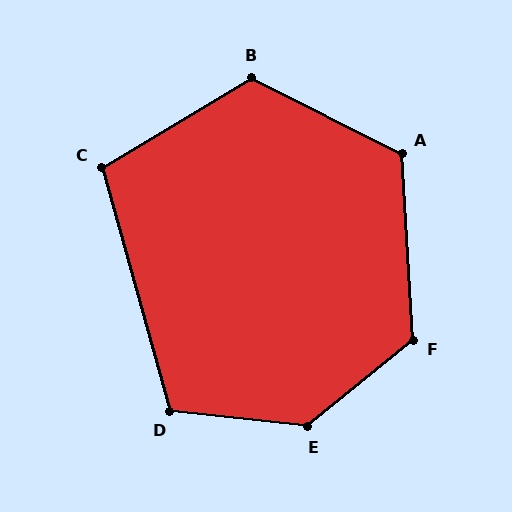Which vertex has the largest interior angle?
E, at approximately 135 degrees.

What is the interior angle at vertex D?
Approximately 112 degrees (obtuse).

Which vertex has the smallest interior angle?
C, at approximately 105 degrees.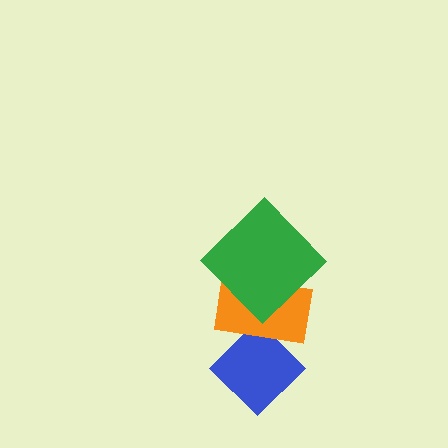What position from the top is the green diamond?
The green diamond is 1st from the top.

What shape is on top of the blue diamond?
The orange rectangle is on top of the blue diamond.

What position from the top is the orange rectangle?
The orange rectangle is 2nd from the top.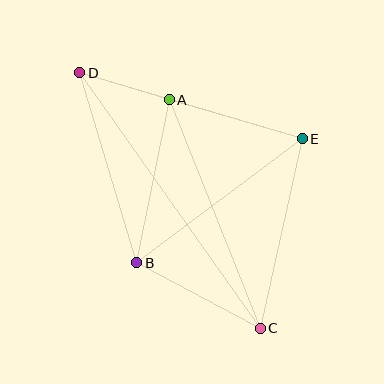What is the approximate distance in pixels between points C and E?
The distance between C and E is approximately 194 pixels.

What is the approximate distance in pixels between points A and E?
The distance between A and E is approximately 138 pixels.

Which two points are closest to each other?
Points A and D are closest to each other.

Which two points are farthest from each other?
Points C and D are farthest from each other.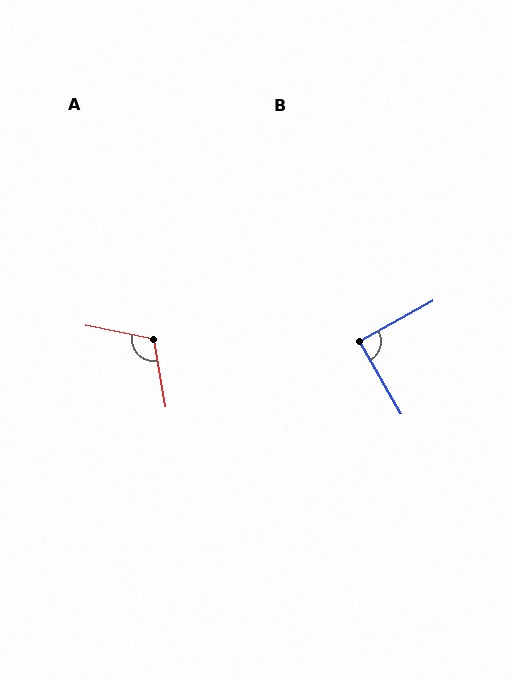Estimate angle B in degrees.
Approximately 89 degrees.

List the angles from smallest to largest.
B (89°), A (111°).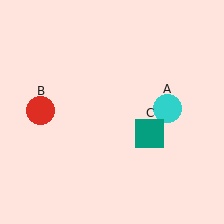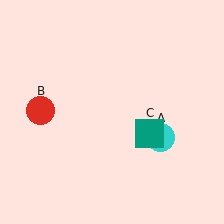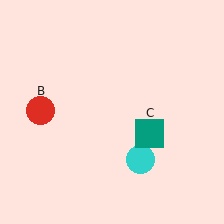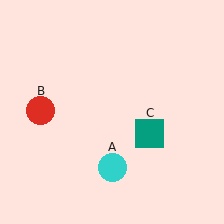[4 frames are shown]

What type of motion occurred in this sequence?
The cyan circle (object A) rotated clockwise around the center of the scene.